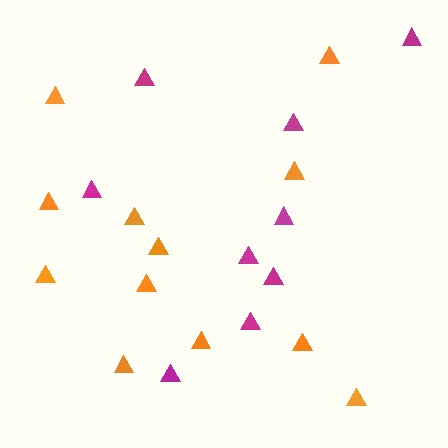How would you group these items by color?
There are 2 groups: one group of magenta triangles (9) and one group of orange triangles (12).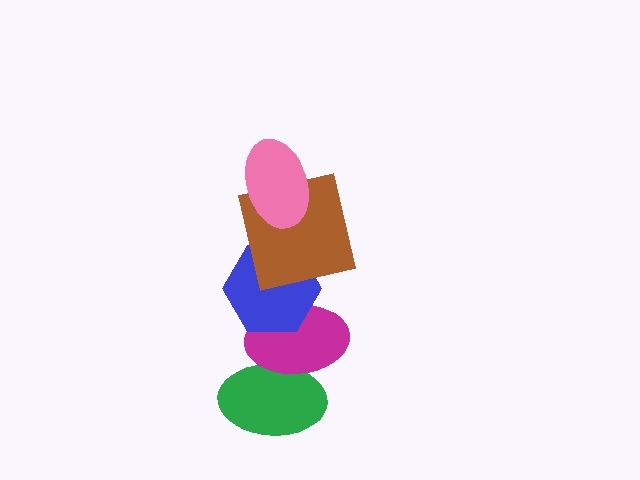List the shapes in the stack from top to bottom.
From top to bottom: the pink ellipse, the brown square, the blue hexagon, the magenta ellipse, the green ellipse.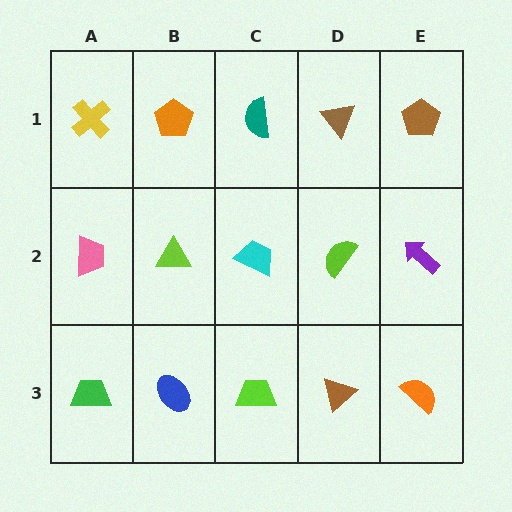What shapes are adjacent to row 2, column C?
A teal semicircle (row 1, column C), a lime trapezoid (row 3, column C), a lime triangle (row 2, column B), a lime semicircle (row 2, column D).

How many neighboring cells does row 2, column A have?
3.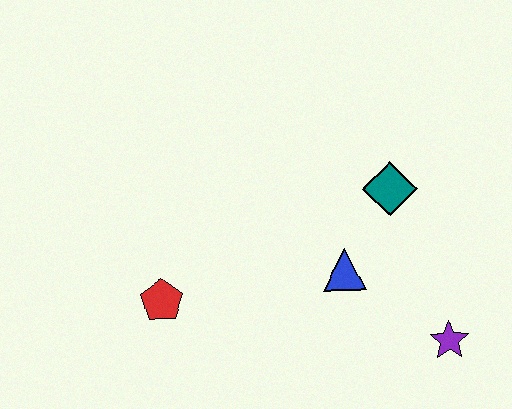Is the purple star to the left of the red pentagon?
No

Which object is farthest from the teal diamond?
The red pentagon is farthest from the teal diamond.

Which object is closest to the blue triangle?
The teal diamond is closest to the blue triangle.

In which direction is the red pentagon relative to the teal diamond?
The red pentagon is to the left of the teal diamond.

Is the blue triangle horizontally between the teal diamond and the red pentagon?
Yes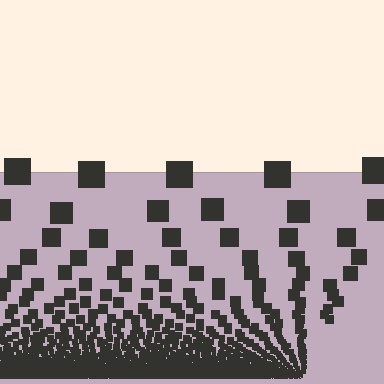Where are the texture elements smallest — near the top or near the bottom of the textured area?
Near the bottom.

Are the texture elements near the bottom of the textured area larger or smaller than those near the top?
Smaller. The gradient is inverted — elements near the bottom are smaller and denser.